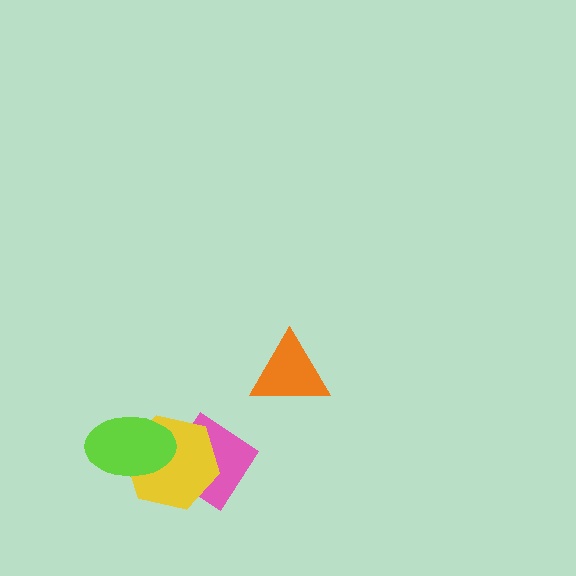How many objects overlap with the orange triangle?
0 objects overlap with the orange triangle.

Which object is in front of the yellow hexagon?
The lime ellipse is in front of the yellow hexagon.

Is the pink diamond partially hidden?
Yes, it is partially covered by another shape.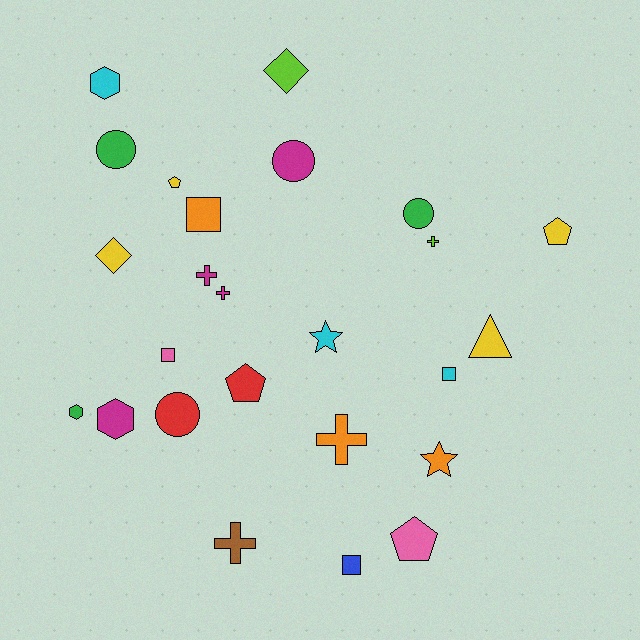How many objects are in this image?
There are 25 objects.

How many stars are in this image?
There are 2 stars.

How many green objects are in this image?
There are 3 green objects.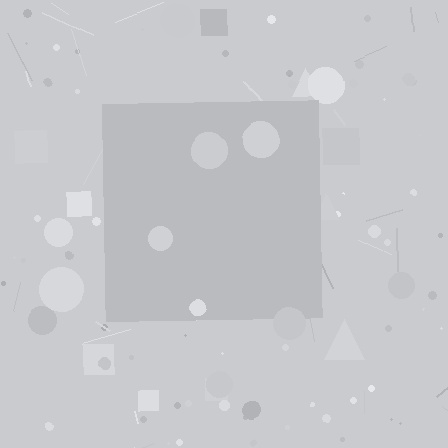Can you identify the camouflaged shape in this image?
The camouflaged shape is a square.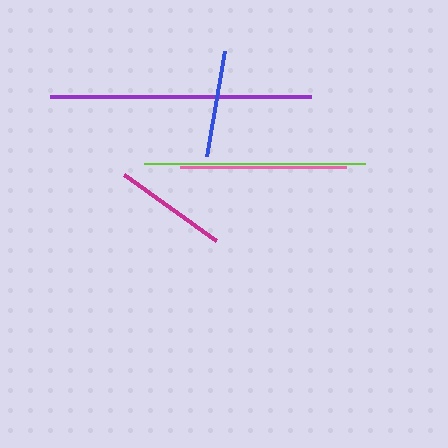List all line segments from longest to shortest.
From longest to shortest: purple, lime, pink, magenta, blue.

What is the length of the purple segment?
The purple segment is approximately 261 pixels long.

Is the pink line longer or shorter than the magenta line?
The pink line is longer than the magenta line.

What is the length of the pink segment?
The pink segment is approximately 166 pixels long.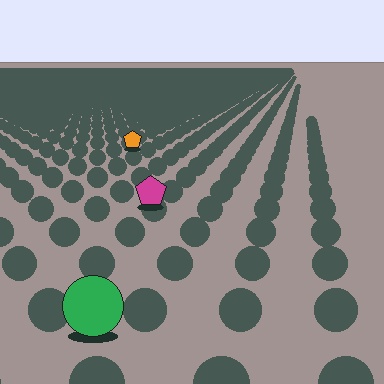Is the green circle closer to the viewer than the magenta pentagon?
Yes. The green circle is closer — you can tell from the texture gradient: the ground texture is coarser near it.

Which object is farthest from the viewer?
The orange pentagon is farthest from the viewer. It appears smaller and the ground texture around it is denser.